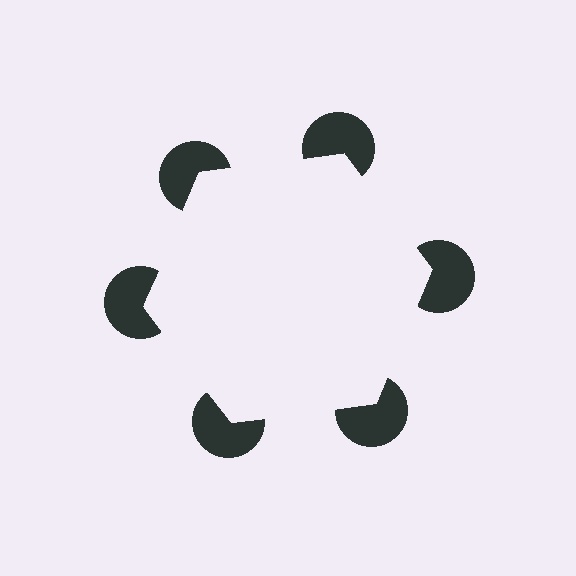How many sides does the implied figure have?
6 sides.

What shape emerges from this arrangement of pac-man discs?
An illusory hexagon — its edges are inferred from the aligned wedge cuts in the pac-man discs, not physically drawn.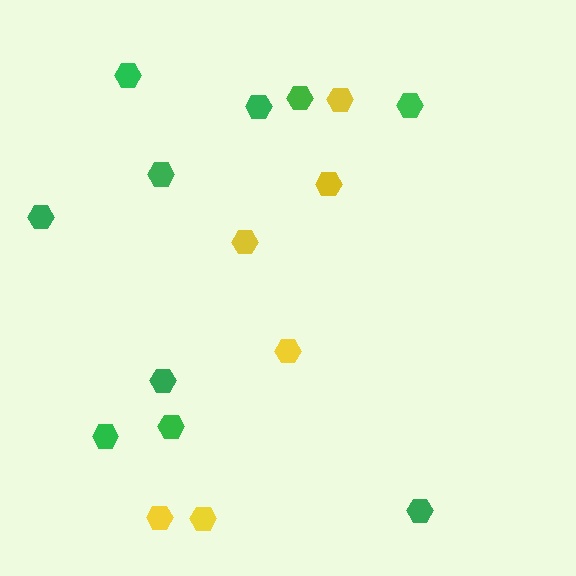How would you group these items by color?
There are 2 groups: one group of yellow hexagons (6) and one group of green hexagons (10).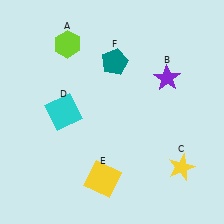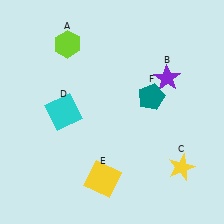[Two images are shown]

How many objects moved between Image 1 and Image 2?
1 object moved between the two images.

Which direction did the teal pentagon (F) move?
The teal pentagon (F) moved right.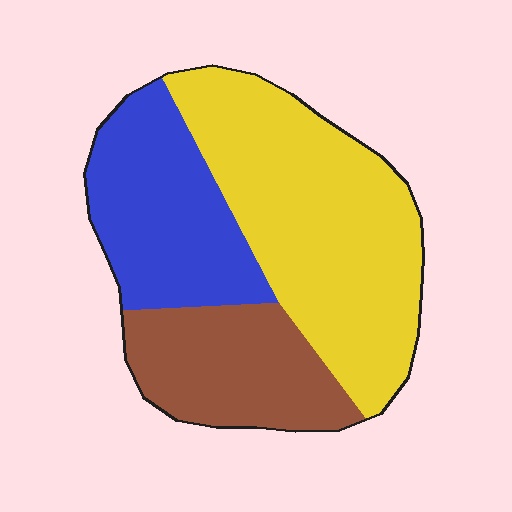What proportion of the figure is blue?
Blue covers around 30% of the figure.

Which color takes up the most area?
Yellow, at roughly 50%.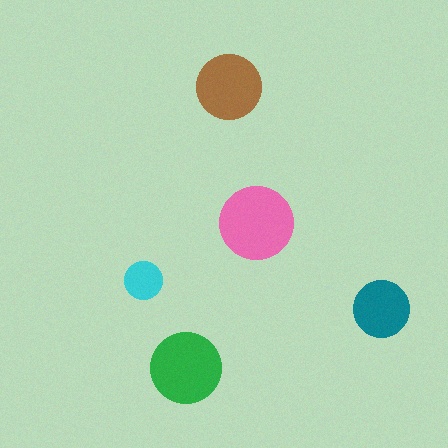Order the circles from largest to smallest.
the pink one, the green one, the brown one, the teal one, the cyan one.